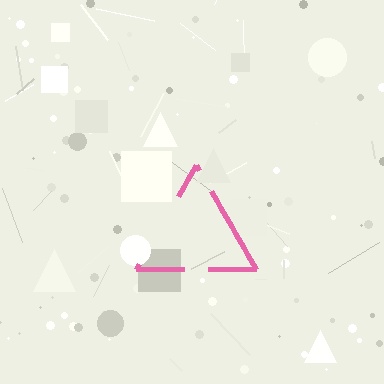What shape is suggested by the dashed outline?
The dashed outline suggests a triangle.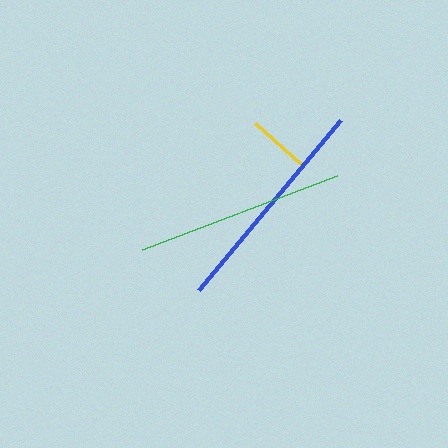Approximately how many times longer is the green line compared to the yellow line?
The green line is approximately 3.3 times the length of the yellow line.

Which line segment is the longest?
The blue line is the longest at approximately 222 pixels.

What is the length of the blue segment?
The blue segment is approximately 222 pixels long.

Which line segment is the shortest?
The yellow line is the shortest at approximately 63 pixels.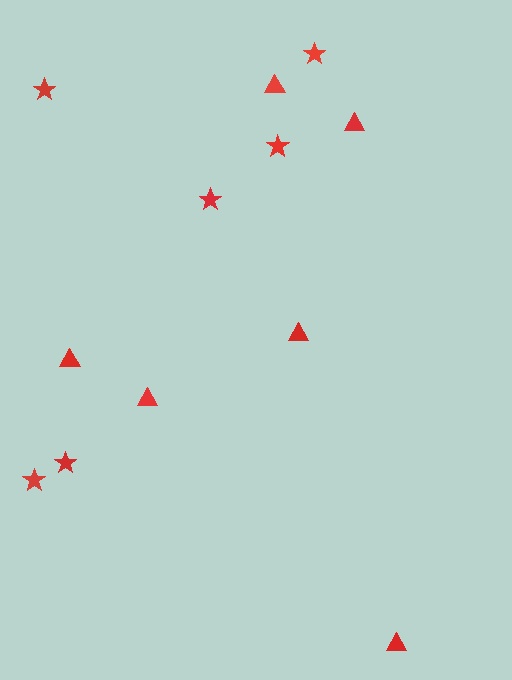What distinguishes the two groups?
There are 2 groups: one group of stars (6) and one group of triangles (6).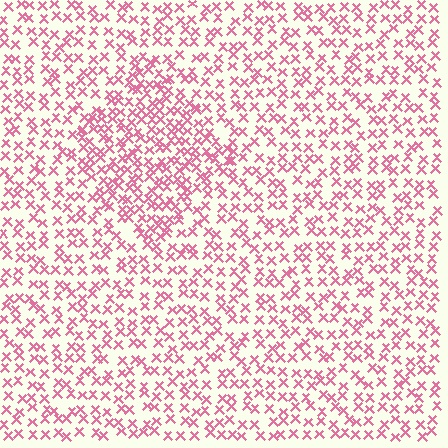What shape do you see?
I see a diamond.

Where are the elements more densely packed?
The elements are more densely packed inside the diamond boundary.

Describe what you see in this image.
The image contains small pink elements arranged at two different densities. A diamond-shaped region is visible where the elements are more densely packed than the surrounding area.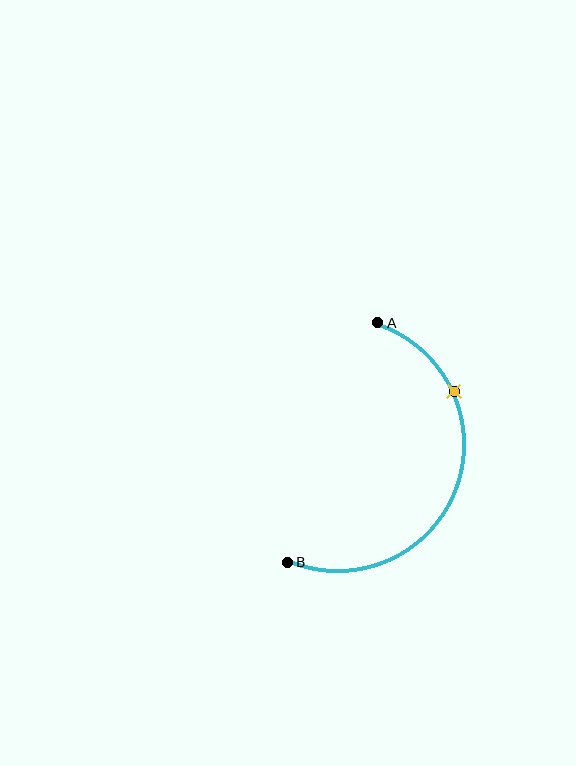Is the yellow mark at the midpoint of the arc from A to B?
No. The yellow mark lies on the arc but is closer to endpoint A. The arc midpoint would be at the point on the curve equidistant along the arc from both A and B.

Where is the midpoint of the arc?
The arc midpoint is the point on the curve farthest from the straight line joining A and B. It sits to the right of that line.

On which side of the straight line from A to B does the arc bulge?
The arc bulges to the right of the straight line connecting A and B.